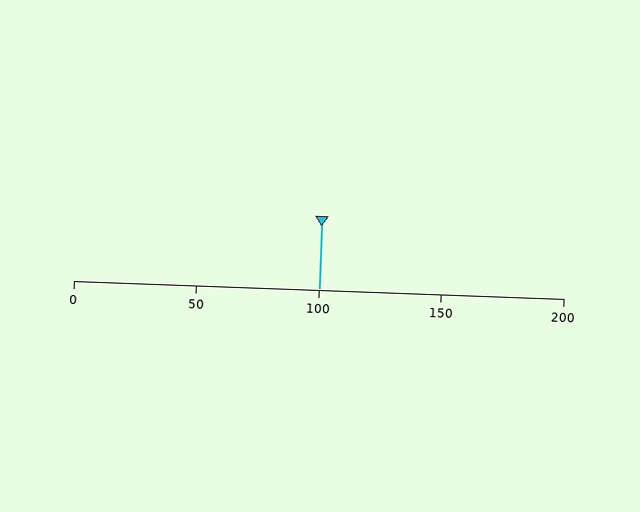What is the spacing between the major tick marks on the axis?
The major ticks are spaced 50 apart.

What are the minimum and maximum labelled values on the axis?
The axis runs from 0 to 200.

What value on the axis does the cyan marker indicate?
The marker indicates approximately 100.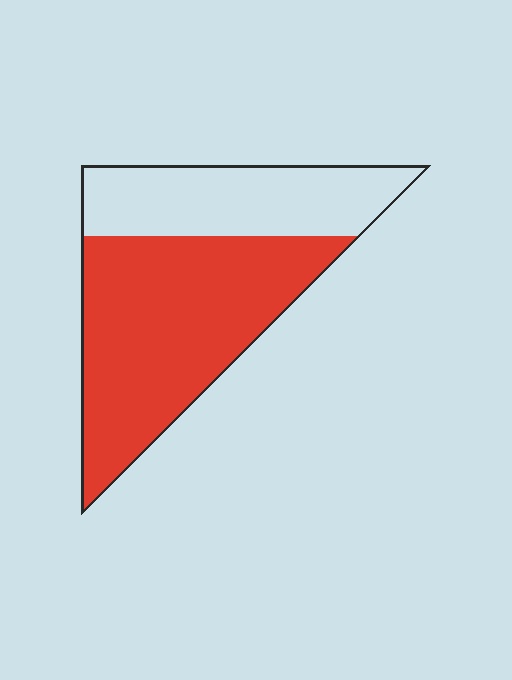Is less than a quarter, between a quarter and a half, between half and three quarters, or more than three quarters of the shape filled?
Between half and three quarters.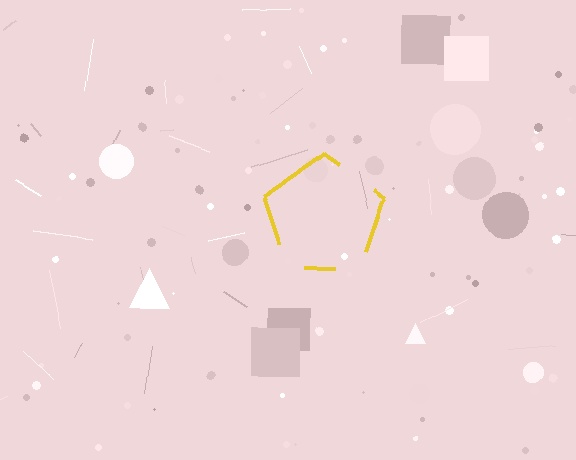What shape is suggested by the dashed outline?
The dashed outline suggests a pentagon.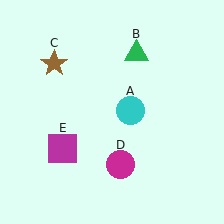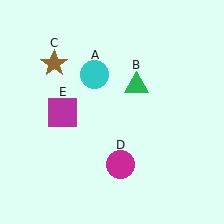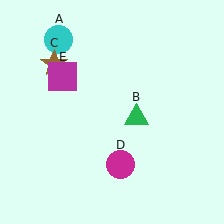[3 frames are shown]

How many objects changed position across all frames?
3 objects changed position: cyan circle (object A), green triangle (object B), magenta square (object E).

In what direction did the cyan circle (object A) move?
The cyan circle (object A) moved up and to the left.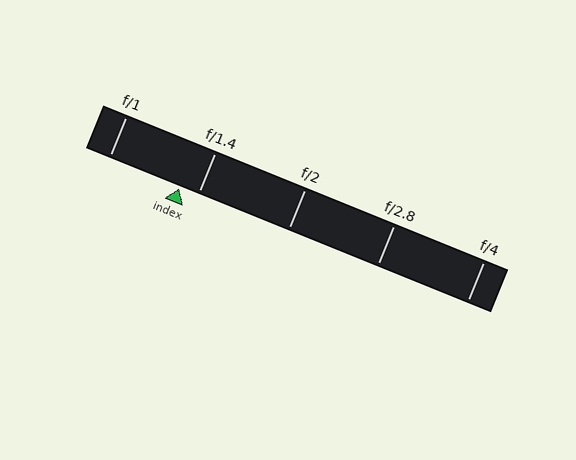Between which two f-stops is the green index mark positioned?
The index mark is between f/1 and f/1.4.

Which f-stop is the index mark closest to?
The index mark is closest to f/1.4.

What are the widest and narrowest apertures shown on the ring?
The widest aperture shown is f/1 and the narrowest is f/4.